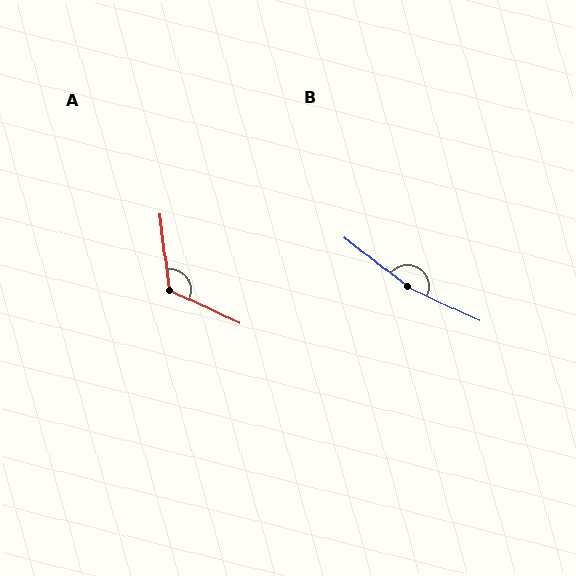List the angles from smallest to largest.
A (121°), B (167°).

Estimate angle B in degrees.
Approximately 167 degrees.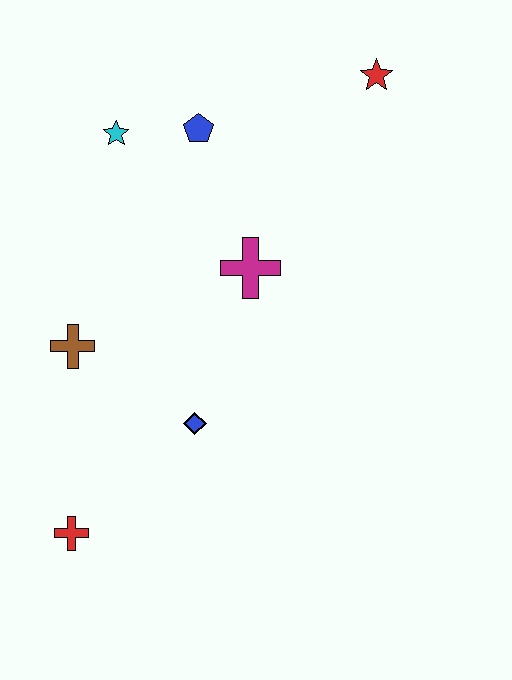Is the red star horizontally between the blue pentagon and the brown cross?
No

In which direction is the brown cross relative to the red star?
The brown cross is to the left of the red star.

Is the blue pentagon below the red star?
Yes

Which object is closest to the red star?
The blue pentagon is closest to the red star.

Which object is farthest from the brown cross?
The red star is farthest from the brown cross.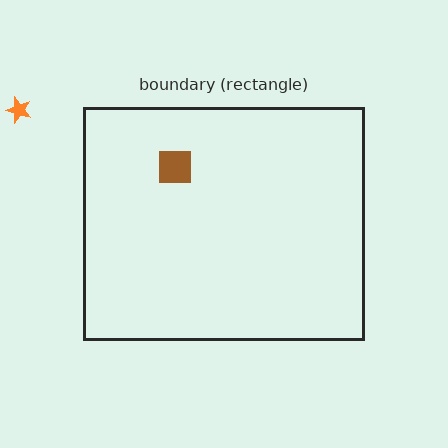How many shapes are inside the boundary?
1 inside, 1 outside.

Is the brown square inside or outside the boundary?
Inside.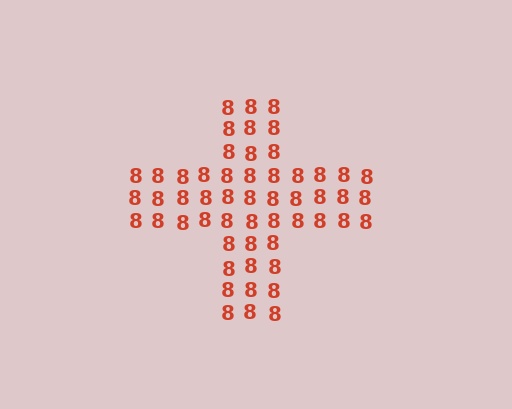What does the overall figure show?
The overall figure shows a cross.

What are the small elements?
The small elements are digit 8's.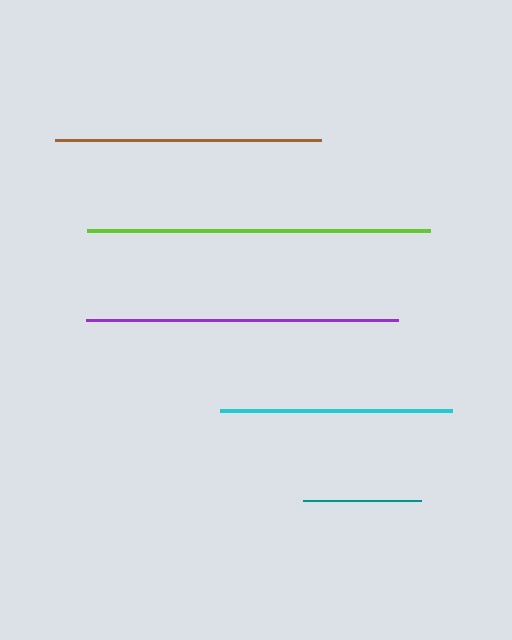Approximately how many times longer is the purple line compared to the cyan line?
The purple line is approximately 1.3 times the length of the cyan line.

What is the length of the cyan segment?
The cyan segment is approximately 232 pixels long.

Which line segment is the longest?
The lime line is the longest at approximately 343 pixels.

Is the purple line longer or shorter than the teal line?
The purple line is longer than the teal line.